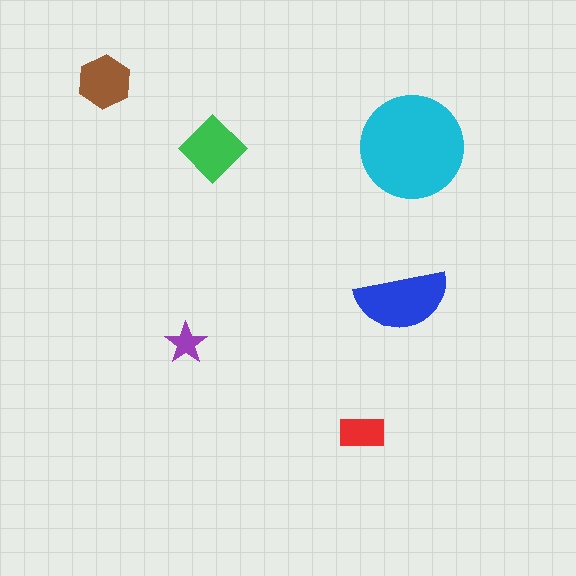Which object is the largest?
The cyan circle.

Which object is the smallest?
The purple star.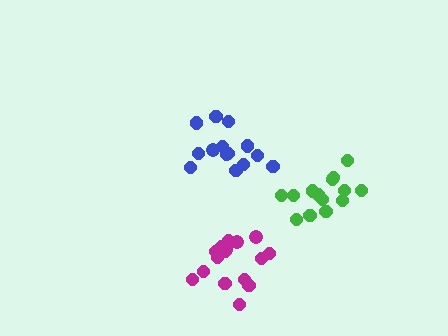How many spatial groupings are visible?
There are 3 spatial groupings.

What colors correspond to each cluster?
The clusters are colored: green, magenta, blue.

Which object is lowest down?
The magenta cluster is bottommost.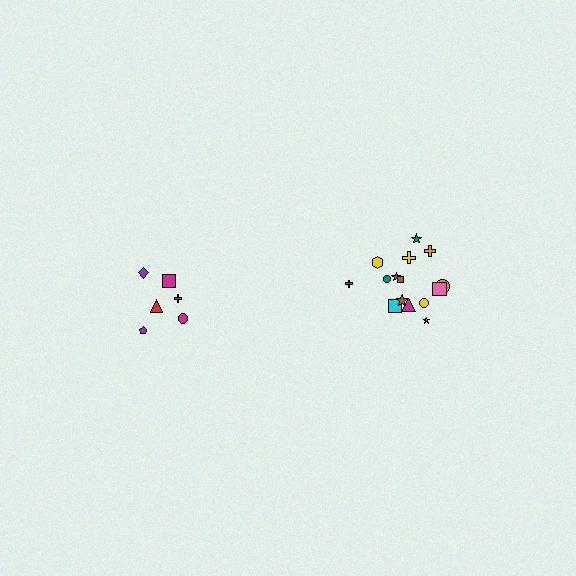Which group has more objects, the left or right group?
The right group.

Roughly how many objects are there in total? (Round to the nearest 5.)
Roughly 20 objects in total.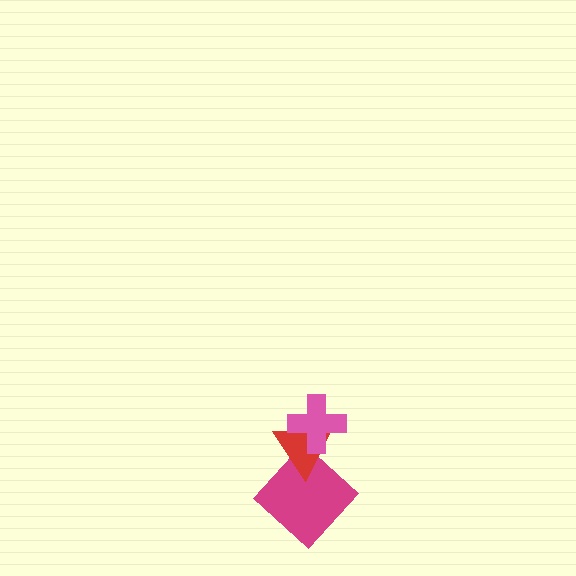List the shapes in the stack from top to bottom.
From top to bottom: the pink cross, the red triangle, the magenta diamond.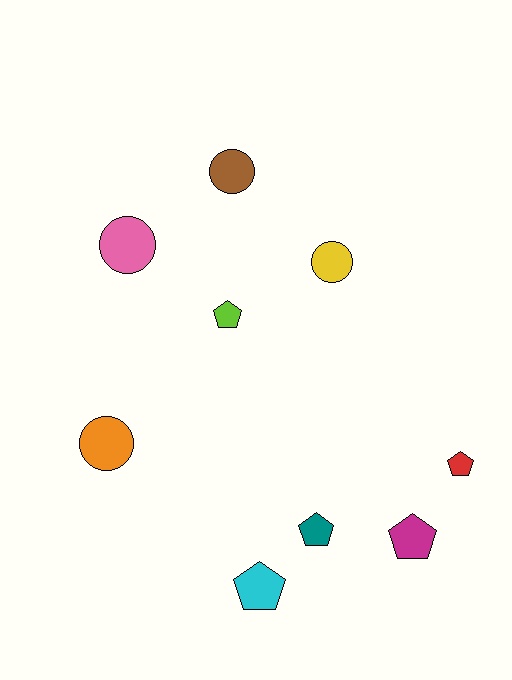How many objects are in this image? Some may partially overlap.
There are 9 objects.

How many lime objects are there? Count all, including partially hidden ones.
There is 1 lime object.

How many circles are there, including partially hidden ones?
There are 4 circles.